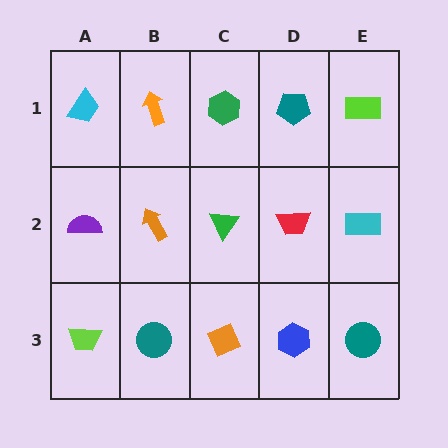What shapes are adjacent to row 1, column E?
A cyan rectangle (row 2, column E), a teal pentagon (row 1, column D).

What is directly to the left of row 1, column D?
A green hexagon.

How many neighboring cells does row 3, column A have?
2.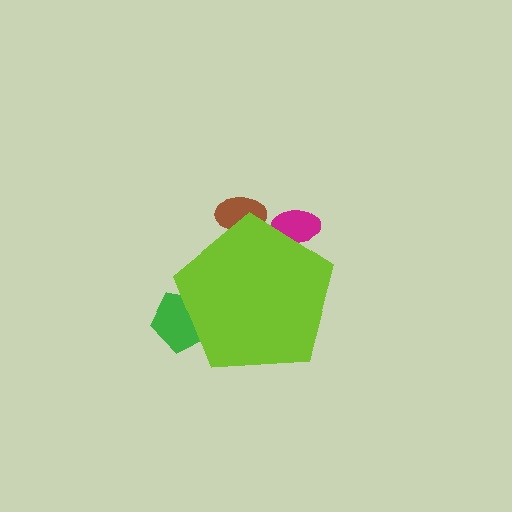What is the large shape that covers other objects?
A lime pentagon.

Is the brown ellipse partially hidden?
Yes, the brown ellipse is partially hidden behind the lime pentagon.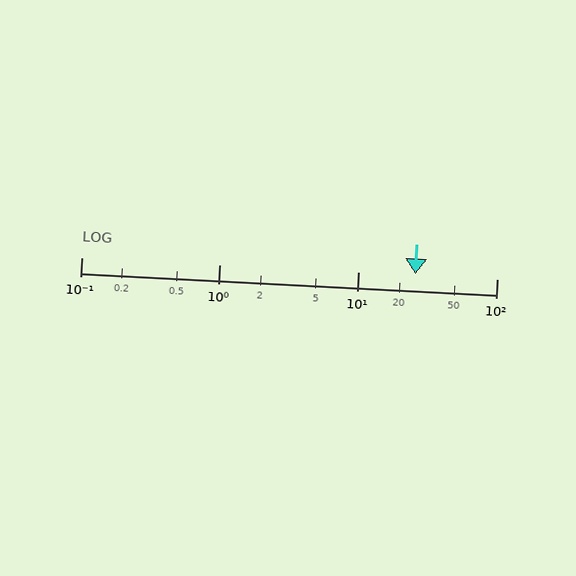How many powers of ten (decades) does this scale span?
The scale spans 3 decades, from 0.1 to 100.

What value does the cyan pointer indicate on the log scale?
The pointer indicates approximately 26.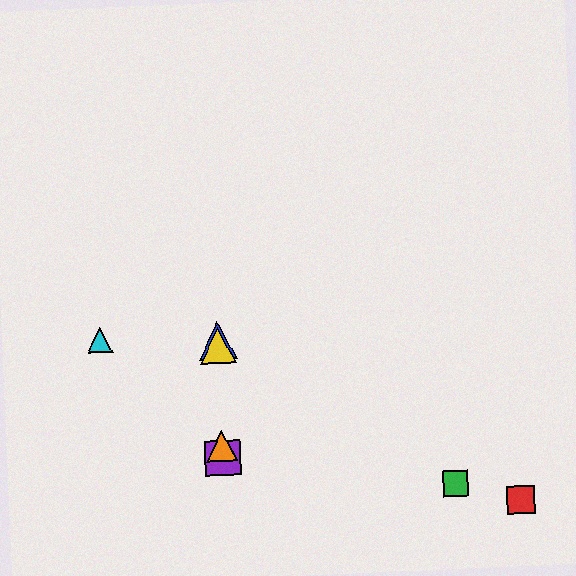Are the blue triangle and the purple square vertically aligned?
Yes, both are at x≈217.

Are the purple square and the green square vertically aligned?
No, the purple square is at x≈222 and the green square is at x≈455.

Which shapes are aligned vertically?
The blue triangle, the yellow triangle, the purple square, the orange triangle are aligned vertically.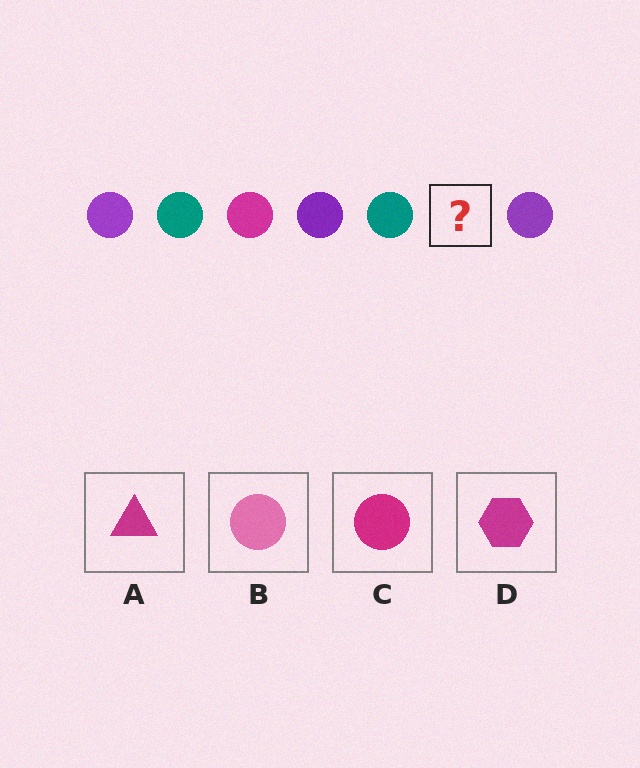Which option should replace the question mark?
Option C.